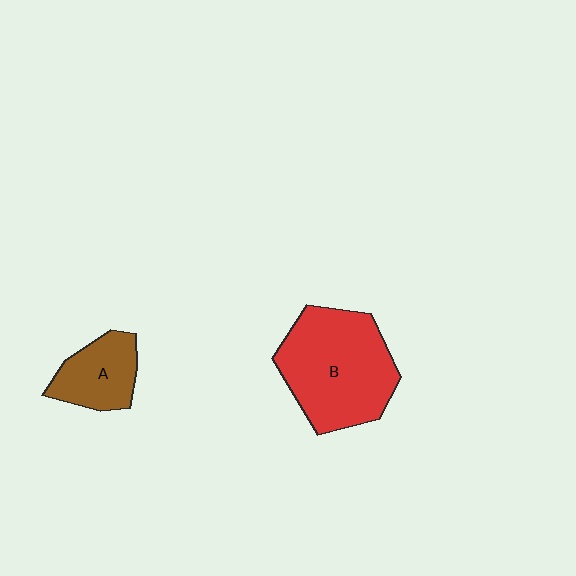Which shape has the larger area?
Shape B (red).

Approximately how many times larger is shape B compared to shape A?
Approximately 2.2 times.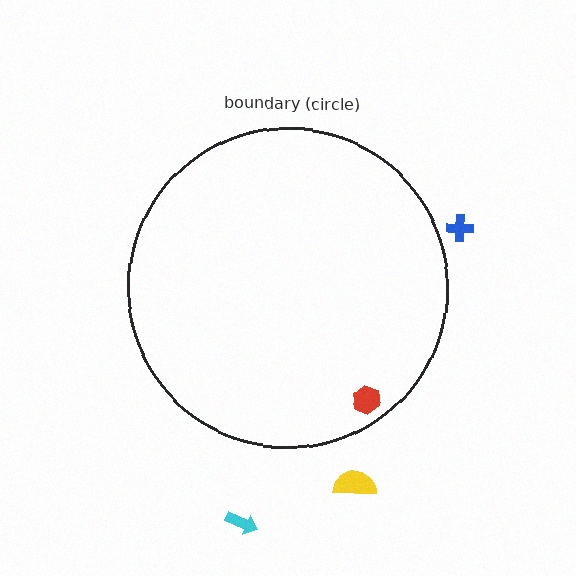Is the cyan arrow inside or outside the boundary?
Outside.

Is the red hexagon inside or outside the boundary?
Inside.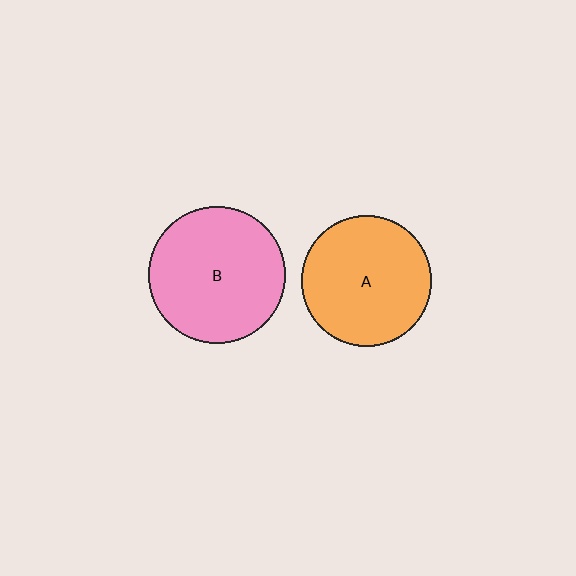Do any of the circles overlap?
No, none of the circles overlap.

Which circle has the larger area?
Circle B (pink).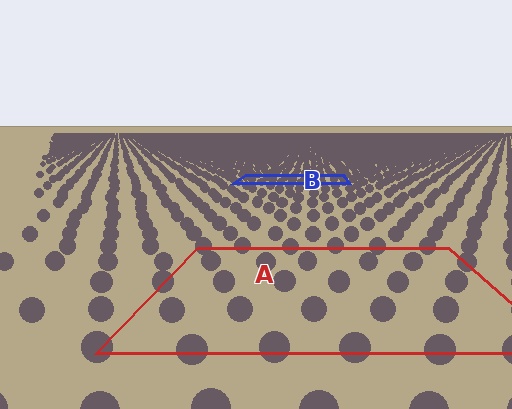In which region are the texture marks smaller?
The texture marks are smaller in region B, because it is farther away.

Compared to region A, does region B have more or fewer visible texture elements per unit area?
Region B has more texture elements per unit area — they are packed more densely because it is farther away.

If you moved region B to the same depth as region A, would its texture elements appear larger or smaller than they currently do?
They would appear larger. At a closer depth, the same texture elements are projected at a bigger on-screen size.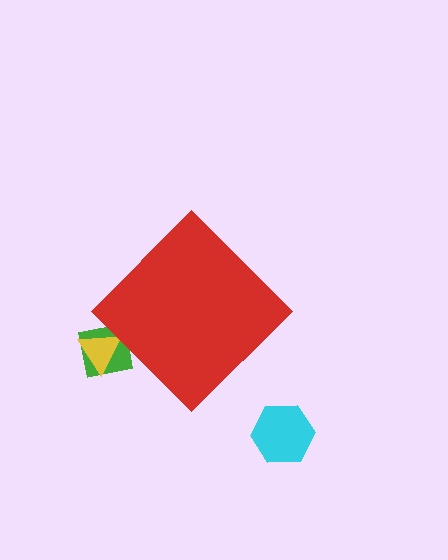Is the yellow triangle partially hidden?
Yes, the yellow triangle is partially hidden behind the red diamond.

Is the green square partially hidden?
Yes, the green square is partially hidden behind the red diamond.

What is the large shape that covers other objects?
A red diamond.